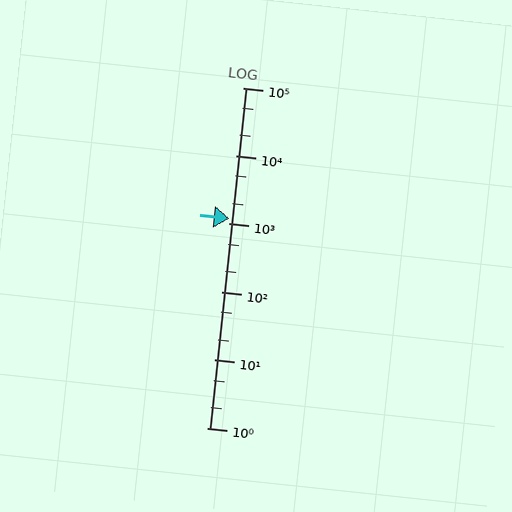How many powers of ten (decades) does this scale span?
The scale spans 5 decades, from 1 to 100000.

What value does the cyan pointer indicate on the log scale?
The pointer indicates approximately 1200.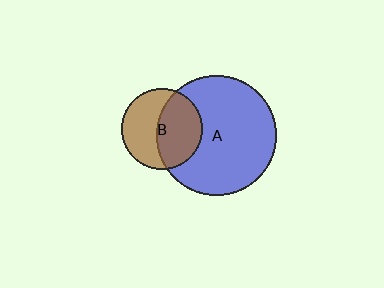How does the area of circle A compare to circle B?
Approximately 2.2 times.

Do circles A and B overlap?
Yes.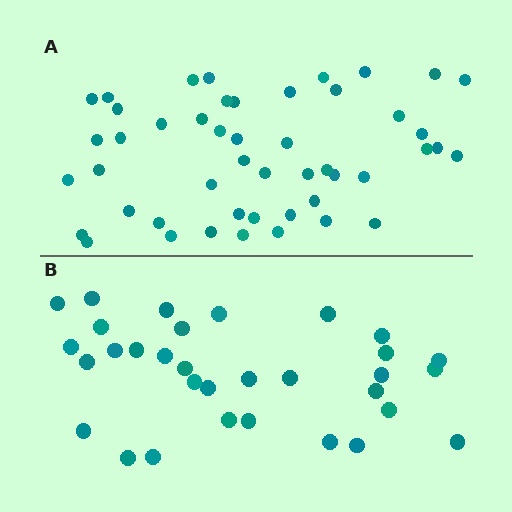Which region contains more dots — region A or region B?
Region A (the top region) has more dots.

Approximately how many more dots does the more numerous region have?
Region A has approximately 15 more dots than region B.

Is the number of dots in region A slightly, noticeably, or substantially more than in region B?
Region A has substantially more. The ratio is roughly 1.5 to 1.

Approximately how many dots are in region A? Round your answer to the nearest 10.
About 50 dots. (The exact count is 48, which rounds to 50.)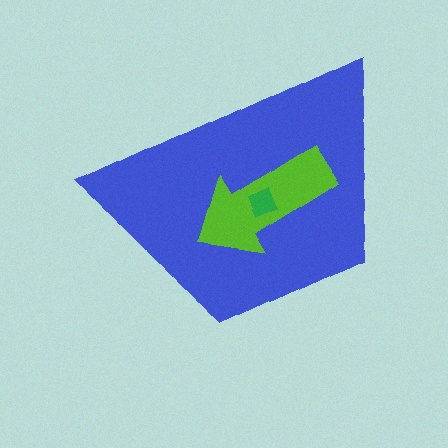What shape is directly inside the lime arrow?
The green square.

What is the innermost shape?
The green square.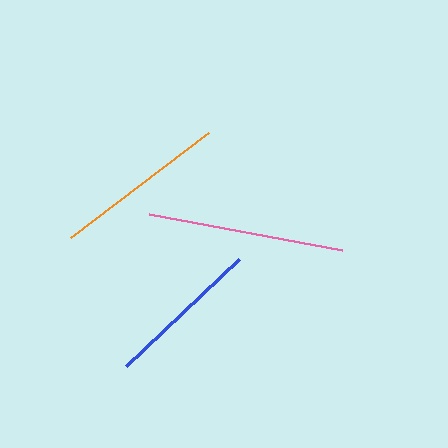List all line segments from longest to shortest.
From longest to shortest: pink, orange, blue.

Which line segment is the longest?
The pink line is the longest at approximately 196 pixels.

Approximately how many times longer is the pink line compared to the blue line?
The pink line is approximately 1.3 times the length of the blue line.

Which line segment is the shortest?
The blue line is the shortest at approximately 156 pixels.